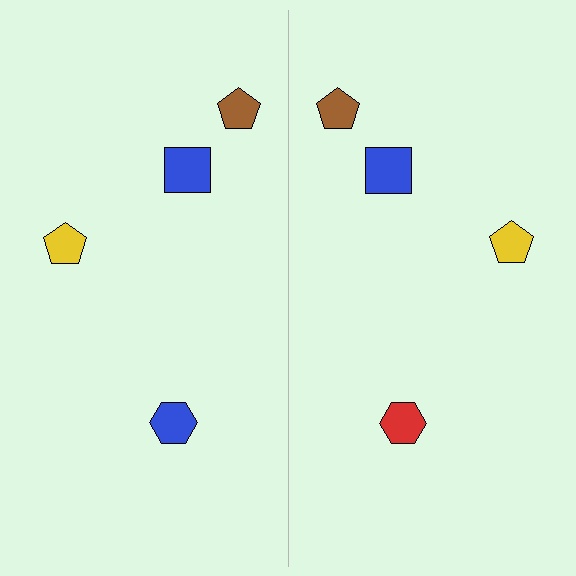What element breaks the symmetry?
The red hexagon on the right side breaks the symmetry — its mirror counterpart is blue.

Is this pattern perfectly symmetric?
No, the pattern is not perfectly symmetric. The red hexagon on the right side breaks the symmetry — its mirror counterpart is blue.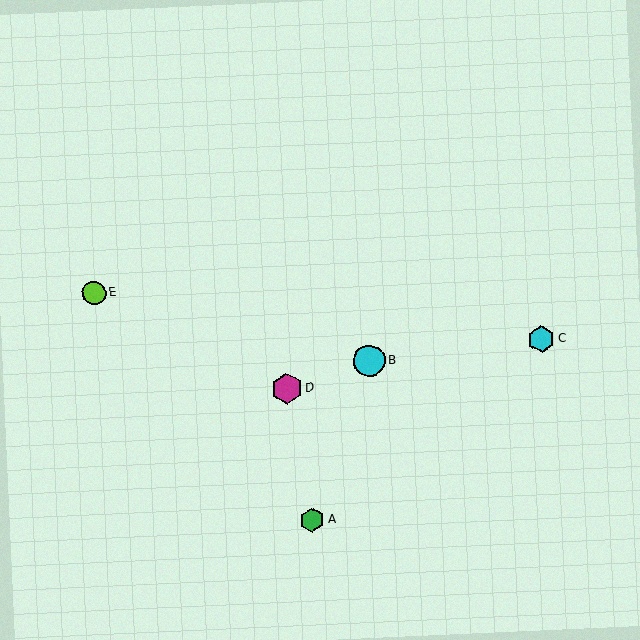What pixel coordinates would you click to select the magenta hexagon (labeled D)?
Click at (287, 389) to select the magenta hexagon D.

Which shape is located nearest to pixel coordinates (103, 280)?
The lime circle (labeled E) at (94, 293) is nearest to that location.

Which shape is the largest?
The cyan circle (labeled B) is the largest.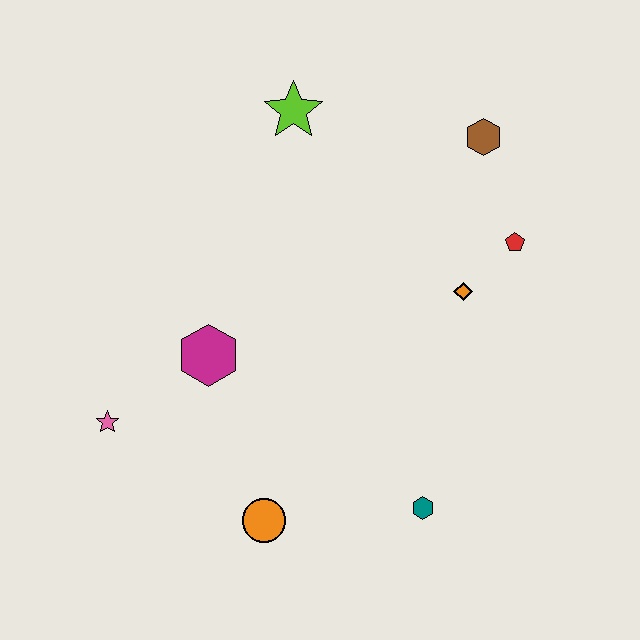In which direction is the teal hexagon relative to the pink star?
The teal hexagon is to the right of the pink star.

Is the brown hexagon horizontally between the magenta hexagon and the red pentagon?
Yes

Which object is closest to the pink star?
The magenta hexagon is closest to the pink star.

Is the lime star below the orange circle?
No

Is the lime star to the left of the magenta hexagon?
No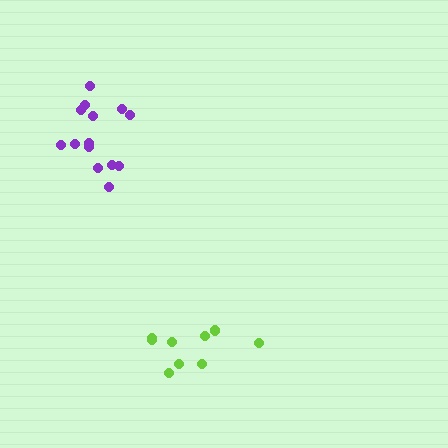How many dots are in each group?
Group 1: 14 dots, Group 2: 9 dots (23 total).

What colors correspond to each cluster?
The clusters are colored: purple, lime.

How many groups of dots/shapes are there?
There are 2 groups.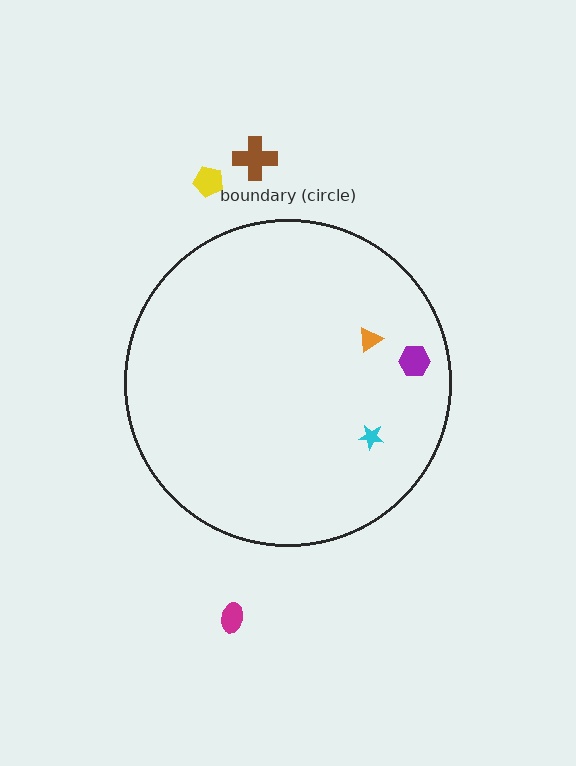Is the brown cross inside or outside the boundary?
Outside.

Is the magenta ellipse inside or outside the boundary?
Outside.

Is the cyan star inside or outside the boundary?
Inside.